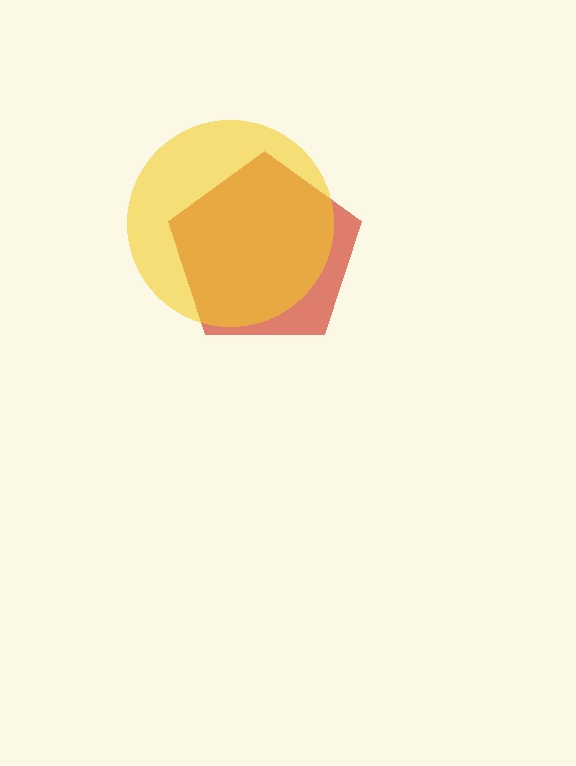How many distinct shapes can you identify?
There are 2 distinct shapes: a red pentagon, a yellow circle.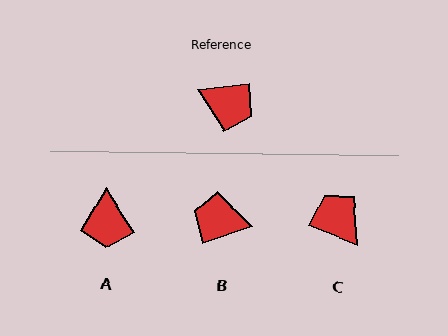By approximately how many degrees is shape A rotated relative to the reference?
Approximately 64 degrees clockwise.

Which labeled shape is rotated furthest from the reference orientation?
B, about 168 degrees away.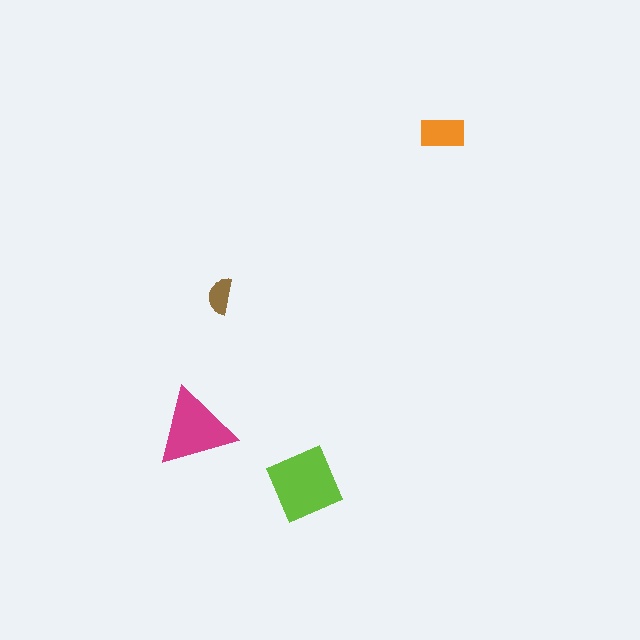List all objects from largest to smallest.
The lime square, the magenta triangle, the orange rectangle, the brown semicircle.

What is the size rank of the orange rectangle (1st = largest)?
3rd.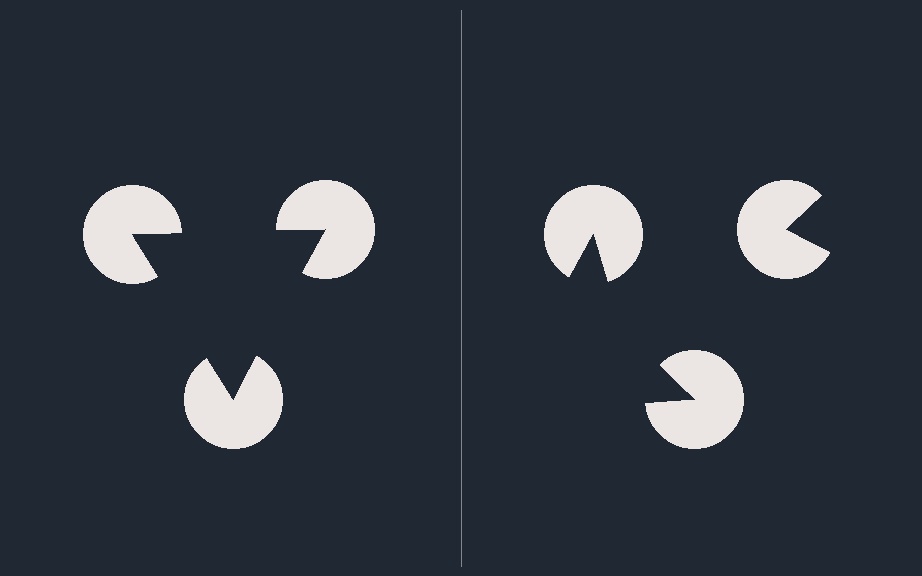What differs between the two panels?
The pac-man discs are positioned identically on both sides; only the wedge orientations differ. On the left they align to a triangle; on the right they are misaligned.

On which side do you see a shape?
An illusory triangle appears on the left side. On the right side the wedge cuts are rotated, so no coherent shape forms.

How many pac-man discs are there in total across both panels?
6 — 3 on each side.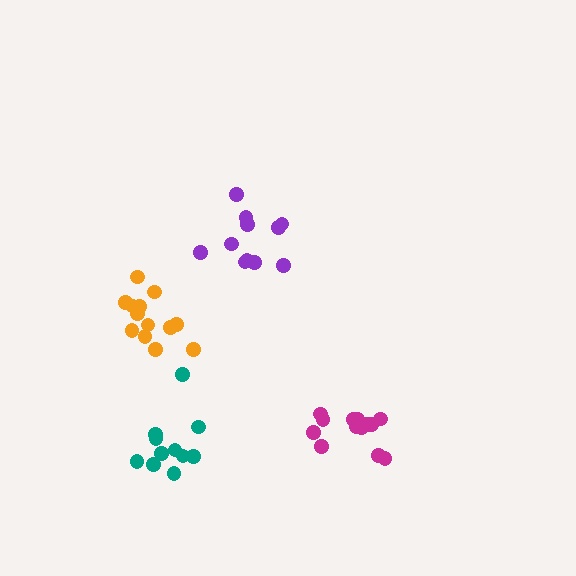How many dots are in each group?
Group 1: 13 dots, Group 2: 11 dots, Group 3: 11 dots, Group 4: 13 dots (48 total).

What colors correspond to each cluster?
The clusters are colored: orange, purple, teal, magenta.